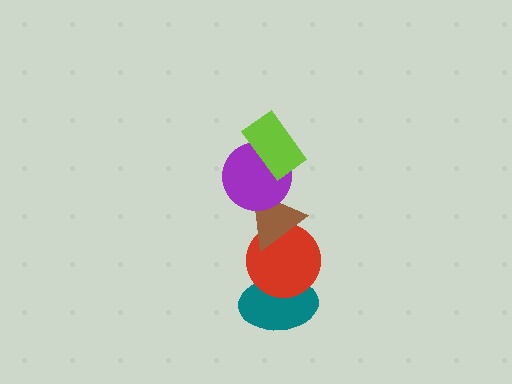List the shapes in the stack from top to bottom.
From top to bottom: the lime rectangle, the purple circle, the brown triangle, the red circle, the teal ellipse.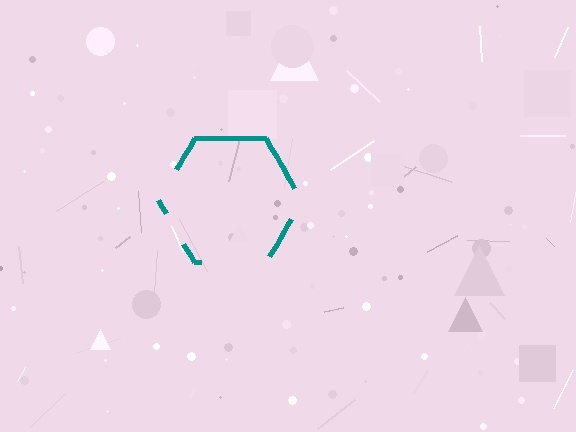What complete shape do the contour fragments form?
The contour fragments form a hexagon.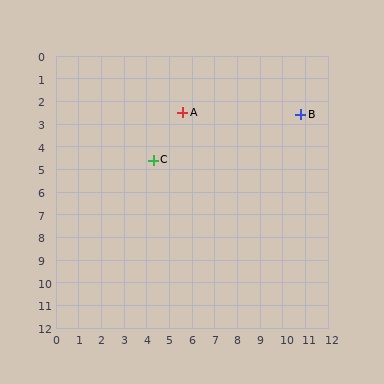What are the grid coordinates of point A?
Point A is at approximately (5.6, 2.5).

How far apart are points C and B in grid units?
Points C and B are about 6.8 grid units apart.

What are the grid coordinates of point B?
Point B is at approximately (10.8, 2.6).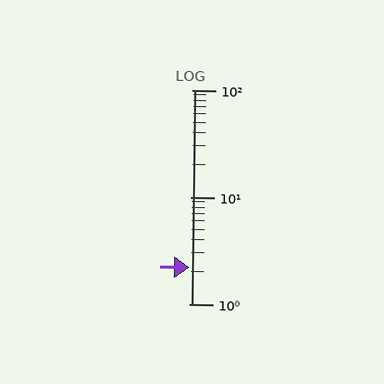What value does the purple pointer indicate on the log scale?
The pointer indicates approximately 2.2.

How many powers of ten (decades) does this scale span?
The scale spans 2 decades, from 1 to 100.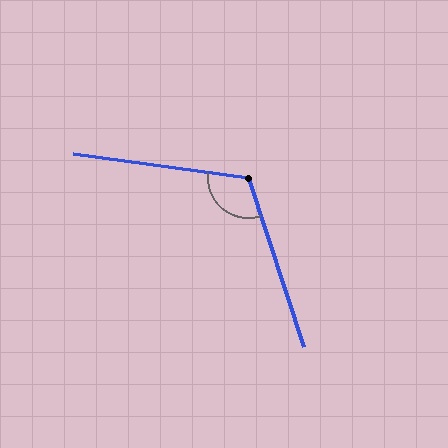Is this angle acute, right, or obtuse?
It is obtuse.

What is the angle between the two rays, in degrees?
Approximately 116 degrees.